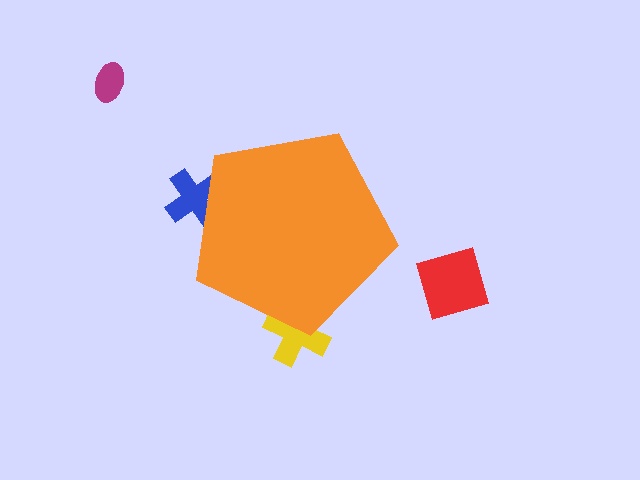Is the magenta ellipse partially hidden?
No, the magenta ellipse is fully visible.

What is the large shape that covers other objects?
An orange pentagon.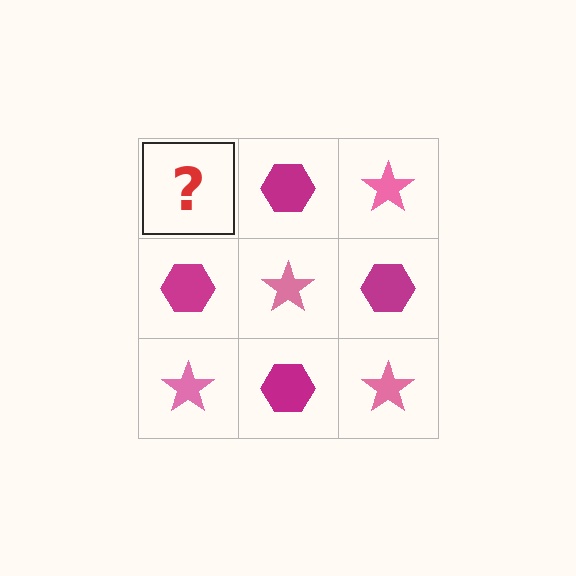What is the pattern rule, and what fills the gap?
The rule is that it alternates pink star and magenta hexagon in a checkerboard pattern. The gap should be filled with a pink star.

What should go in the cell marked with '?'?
The missing cell should contain a pink star.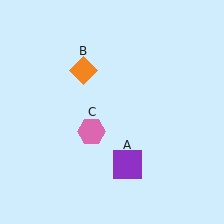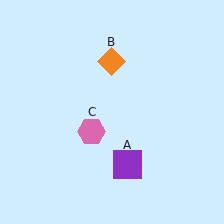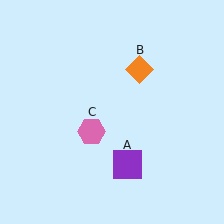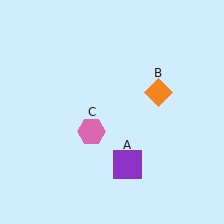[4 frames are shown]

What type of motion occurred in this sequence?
The orange diamond (object B) rotated clockwise around the center of the scene.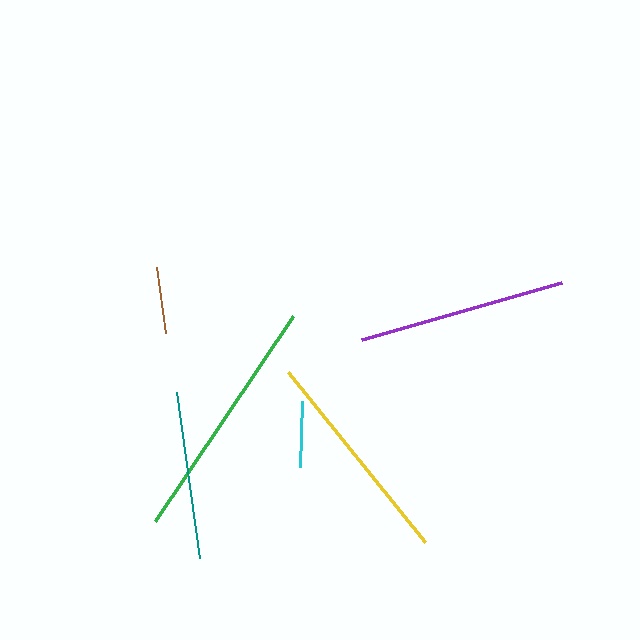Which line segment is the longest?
The green line is the longest at approximately 248 pixels.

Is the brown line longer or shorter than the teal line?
The teal line is longer than the brown line.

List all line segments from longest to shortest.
From longest to shortest: green, yellow, purple, teal, brown, cyan.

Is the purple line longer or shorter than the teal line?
The purple line is longer than the teal line.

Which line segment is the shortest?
The cyan line is the shortest at approximately 66 pixels.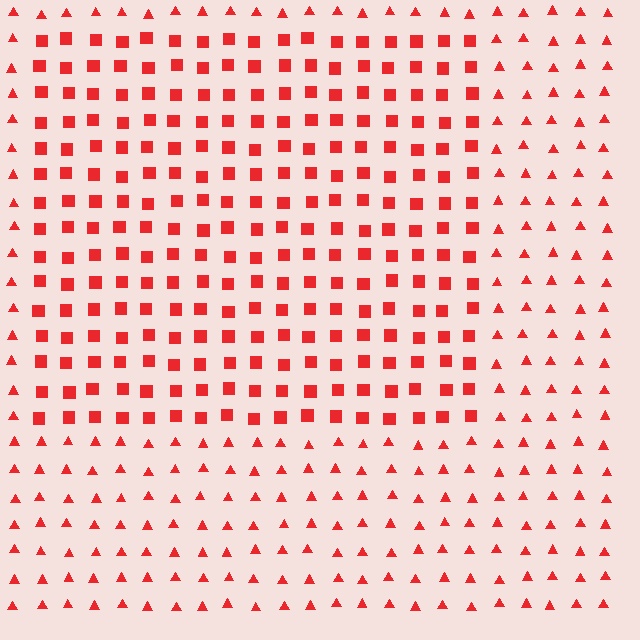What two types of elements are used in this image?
The image uses squares inside the rectangle region and triangles outside it.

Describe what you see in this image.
The image is filled with small red elements arranged in a uniform grid. A rectangle-shaped region contains squares, while the surrounding area contains triangles. The boundary is defined purely by the change in element shape.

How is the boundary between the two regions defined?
The boundary is defined by a change in element shape: squares inside vs. triangles outside. All elements share the same color and spacing.